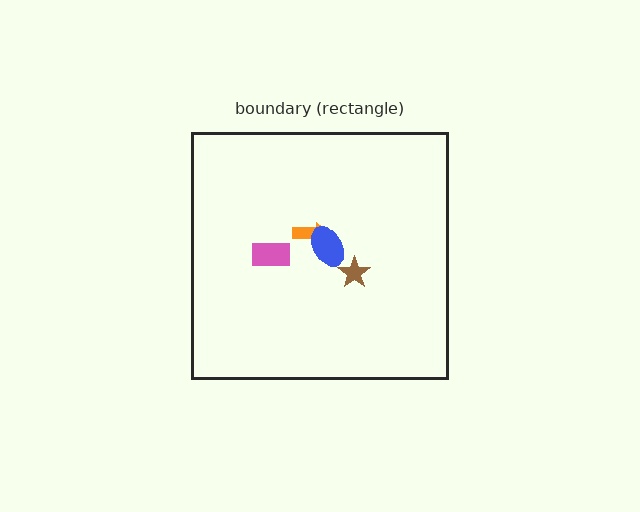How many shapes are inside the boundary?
4 inside, 0 outside.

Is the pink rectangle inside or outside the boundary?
Inside.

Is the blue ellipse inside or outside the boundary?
Inside.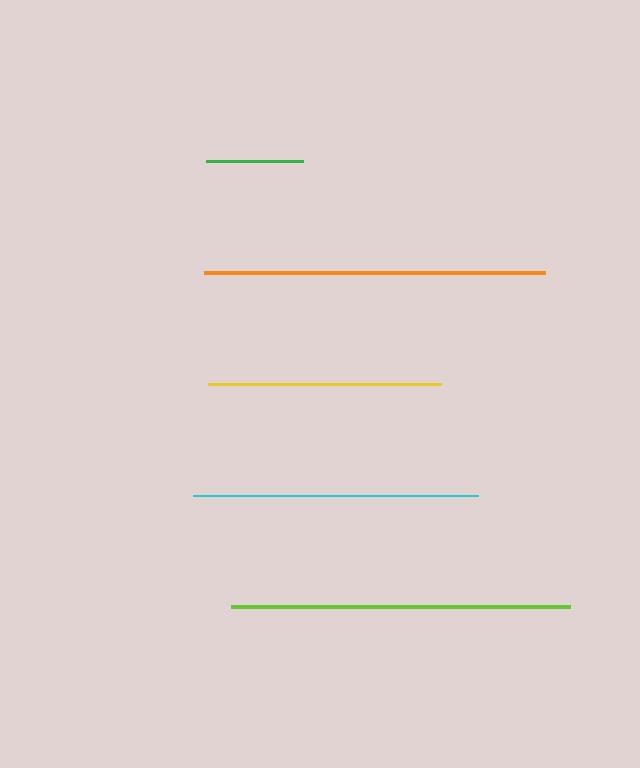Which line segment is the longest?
The orange line is the longest at approximately 341 pixels.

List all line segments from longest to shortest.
From longest to shortest: orange, lime, cyan, yellow, green.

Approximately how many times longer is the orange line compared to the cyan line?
The orange line is approximately 1.2 times the length of the cyan line.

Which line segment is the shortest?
The green line is the shortest at approximately 97 pixels.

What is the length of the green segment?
The green segment is approximately 97 pixels long.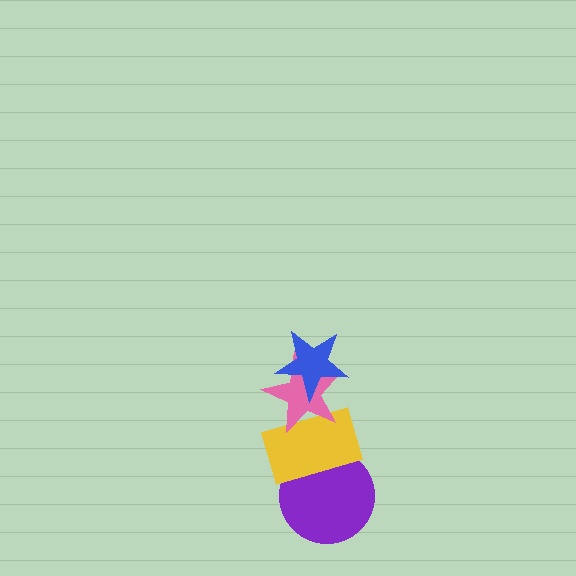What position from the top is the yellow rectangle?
The yellow rectangle is 3rd from the top.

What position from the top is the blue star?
The blue star is 1st from the top.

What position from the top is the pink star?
The pink star is 2nd from the top.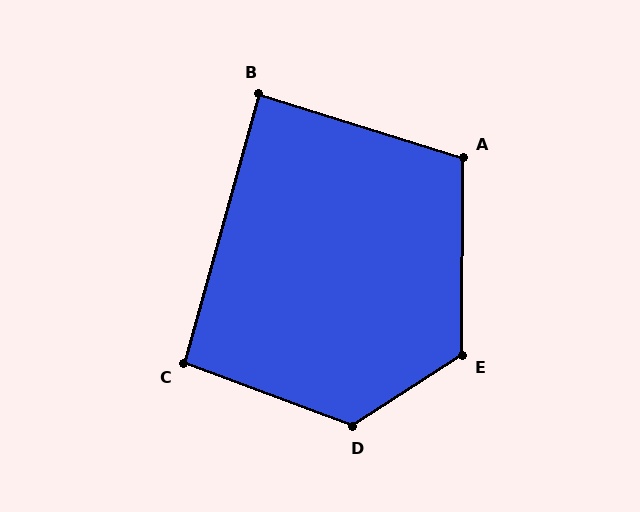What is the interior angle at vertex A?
Approximately 107 degrees (obtuse).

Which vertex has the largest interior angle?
D, at approximately 127 degrees.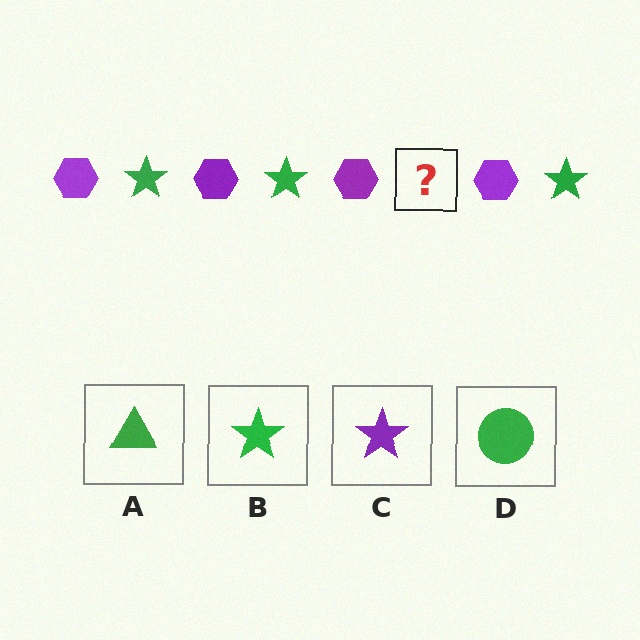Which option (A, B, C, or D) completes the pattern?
B.